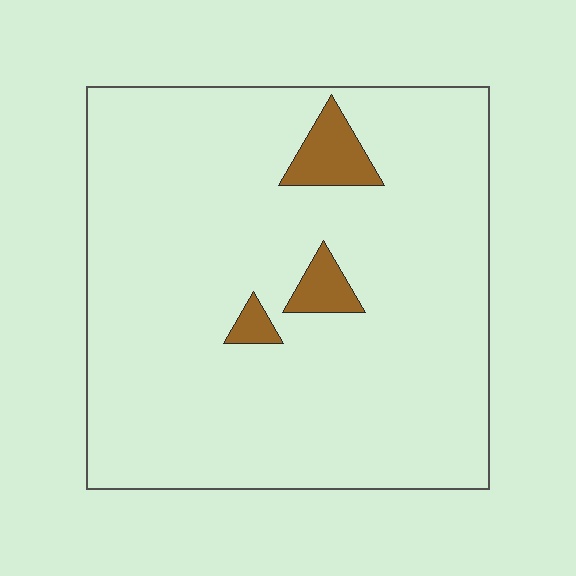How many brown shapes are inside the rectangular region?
3.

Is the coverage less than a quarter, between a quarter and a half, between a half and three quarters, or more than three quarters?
Less than a quarter.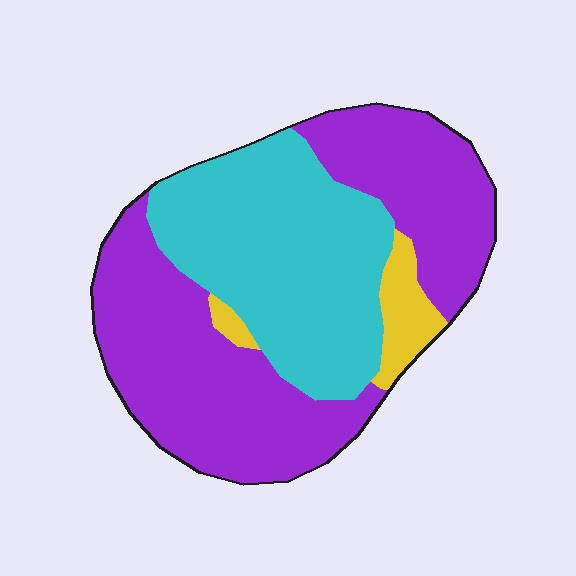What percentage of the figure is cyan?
Cyan covers 39% of the figure.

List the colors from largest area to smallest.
From largest to smallest: purple, cyan, yellow.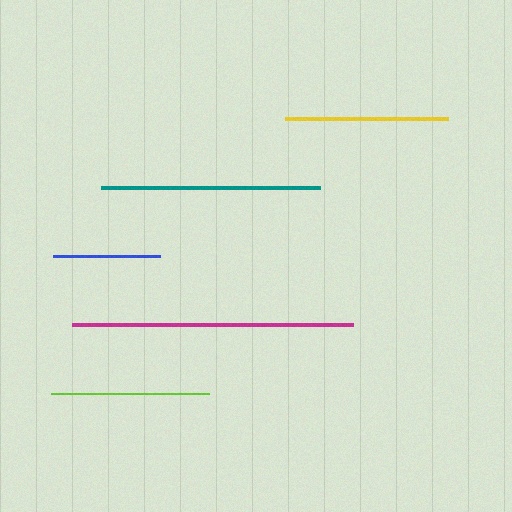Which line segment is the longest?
The magenta line is the longest at approximately 281 pixels.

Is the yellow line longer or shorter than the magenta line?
The magenta line is longer than the yellow line.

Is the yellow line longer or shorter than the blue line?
The yellow line is longer than the blue line.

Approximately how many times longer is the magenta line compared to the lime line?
The magenta line is approximately 1.8 times the length of the lime line.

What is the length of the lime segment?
The lime segment is approximately 158 pixels long.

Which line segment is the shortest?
The blue line is the shortest at approximately 108 pixels.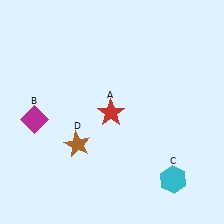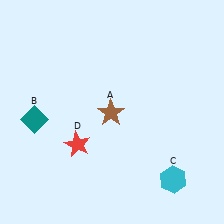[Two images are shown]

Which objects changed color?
A changed from red to brown. B changed from magenta to teal. D changed from brown to red.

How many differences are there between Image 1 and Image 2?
There are 3 differences between the two images.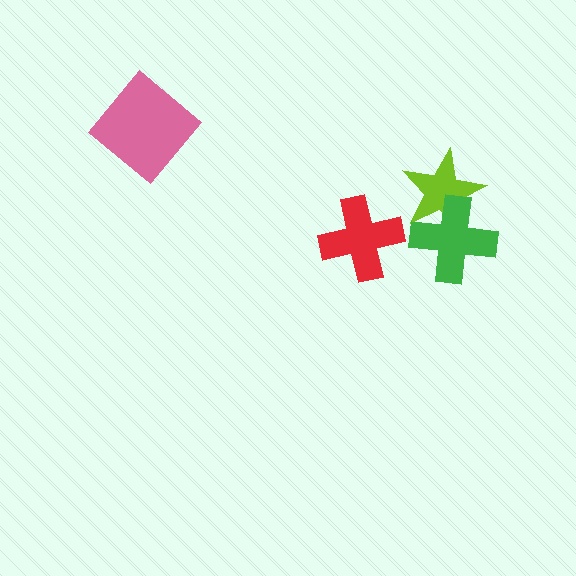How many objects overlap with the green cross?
1 object overlaps with the green cross.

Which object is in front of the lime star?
The green cross is in front of the lime star.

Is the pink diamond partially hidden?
No, no other shape covers it.